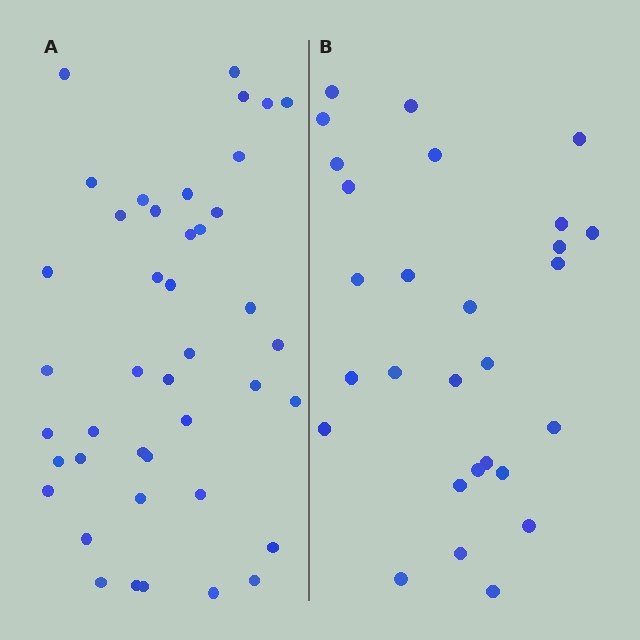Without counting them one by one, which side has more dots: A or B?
Region A (the left region) has more dots.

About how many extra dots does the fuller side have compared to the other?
Region A has approximately 15 more dots than region B.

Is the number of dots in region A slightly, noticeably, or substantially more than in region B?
Region A has substantially more. The ratio is roughly 1.5 to 1.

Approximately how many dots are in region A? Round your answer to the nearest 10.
About 40 dots. (The exact count is 42, which rounds to 40.)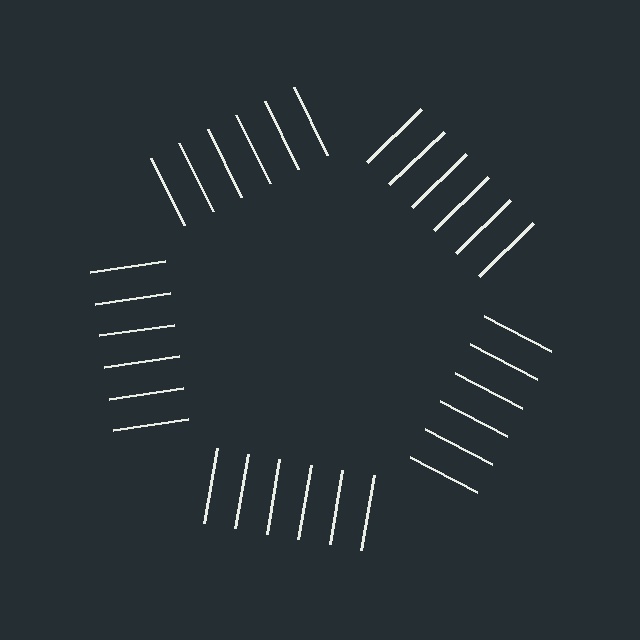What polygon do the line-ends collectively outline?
An illusory pentagon — the line segments terminate on its edges but no continuous stroke is drawn.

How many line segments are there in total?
30 — 6 along each of the 5 edges.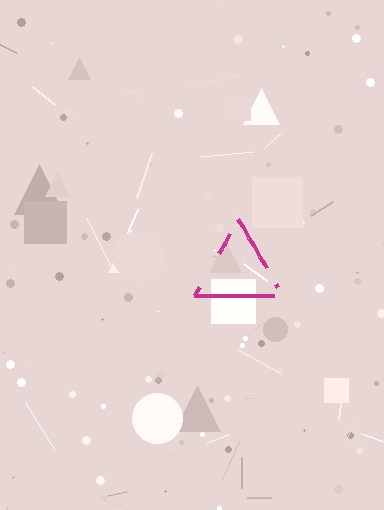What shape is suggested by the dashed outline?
The dashed outline suggests a triangle.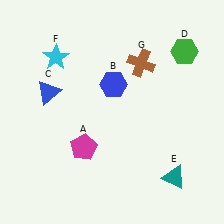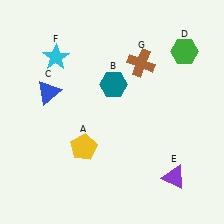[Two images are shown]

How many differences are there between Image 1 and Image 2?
There are 3 differences between the two images.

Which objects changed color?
A changed from magenta to yellow. B changed from blue to teal. E changed from teal to purple.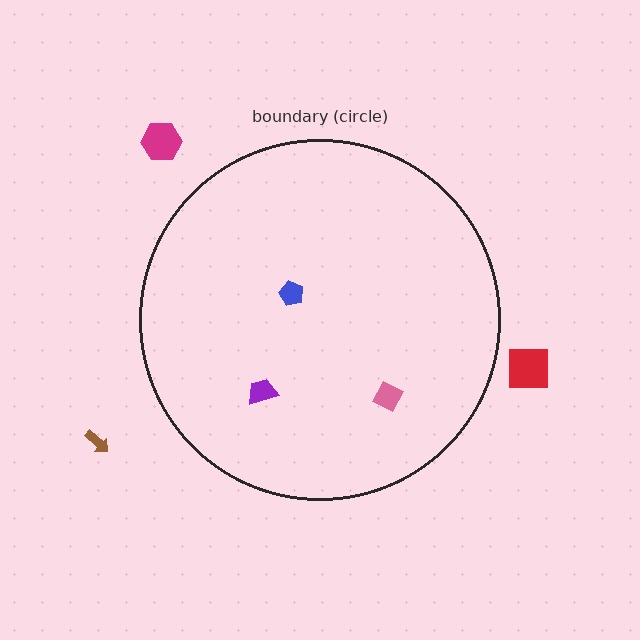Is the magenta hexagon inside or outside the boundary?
Outside.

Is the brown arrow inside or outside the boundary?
Outside.